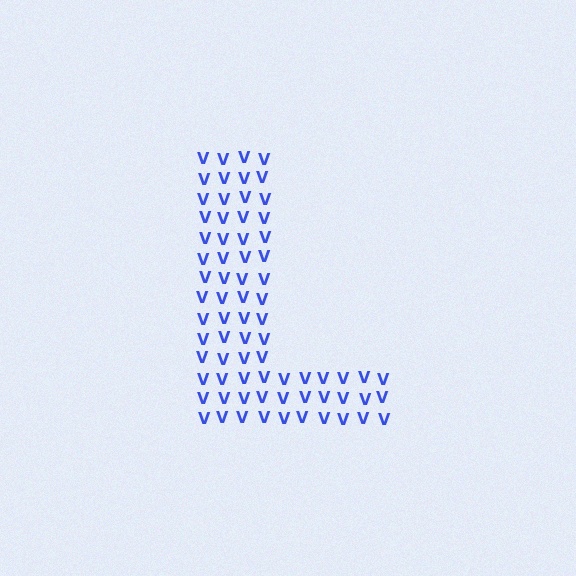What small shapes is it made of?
It is made of small letter V's.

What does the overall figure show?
The overall figure shows the letter L.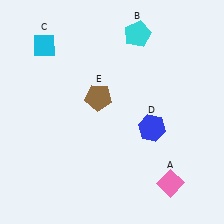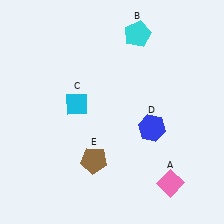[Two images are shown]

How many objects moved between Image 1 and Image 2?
2 objects moved between the two images.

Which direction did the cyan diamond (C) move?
The cyan diamond (C) moved down.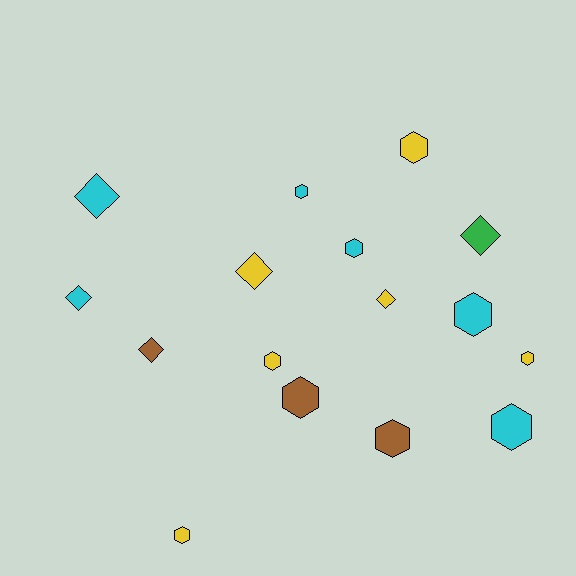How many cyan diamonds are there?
There are 2 cyan diamonds.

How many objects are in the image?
There are 16 objects.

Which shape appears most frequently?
Hexagon, with 10 objects.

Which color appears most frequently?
Yellow, with 6 objects.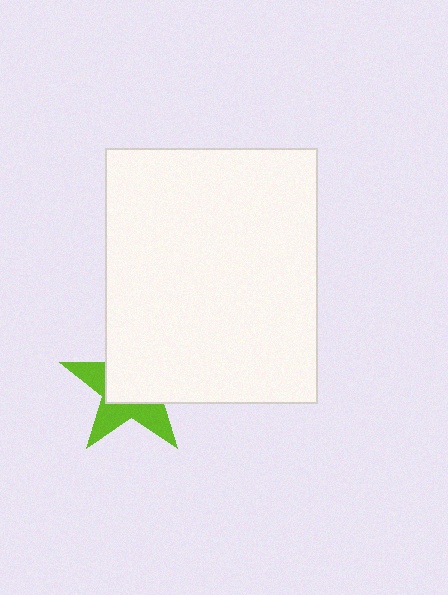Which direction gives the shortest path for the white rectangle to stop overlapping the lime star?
Moving toward the upper-right gives the shortest separation.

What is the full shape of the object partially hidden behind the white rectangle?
The partially hidden object is a lime star.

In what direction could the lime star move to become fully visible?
The lime star could move toward the lower-left. That would shift it out from behind the white rectangle entirely.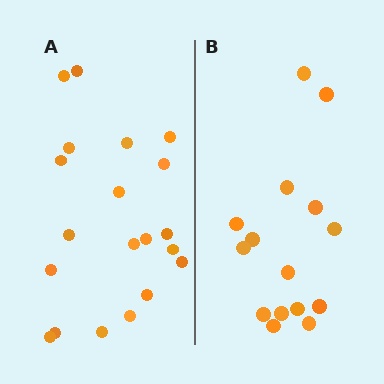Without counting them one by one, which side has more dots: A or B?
Region A (the left region) has more dots.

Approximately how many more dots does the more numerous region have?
Region A has about 5 more dots than region B.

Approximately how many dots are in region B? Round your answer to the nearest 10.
About 20 dots. (The exact count is 15, which rounds to 20.)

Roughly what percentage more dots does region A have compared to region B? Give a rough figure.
About 35% more.